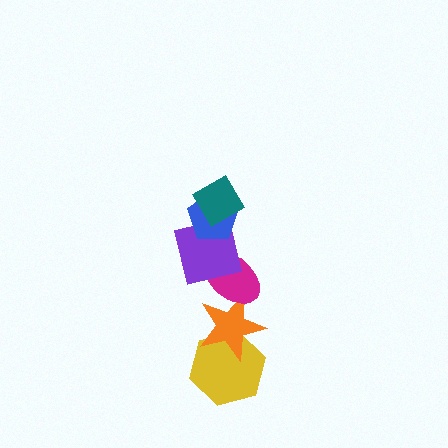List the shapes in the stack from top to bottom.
From top to bottom: the teal diamond, the blue pentagon, the purple square, the magenta ellipse, the orange star, the yellow hexagon.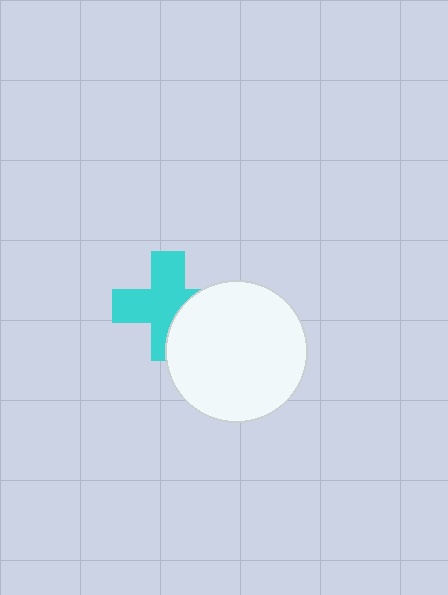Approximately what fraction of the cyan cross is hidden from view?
Roughly 33% of the cyan cross is hidden behind the white circle.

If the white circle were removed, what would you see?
You would see the complete cyan cross.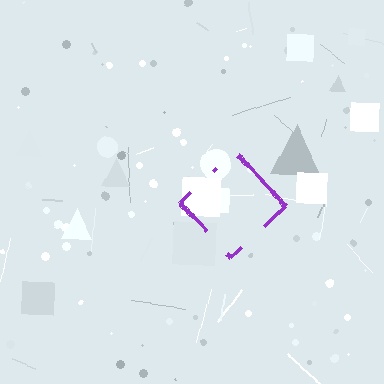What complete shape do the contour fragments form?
The contour fragments form a diamond.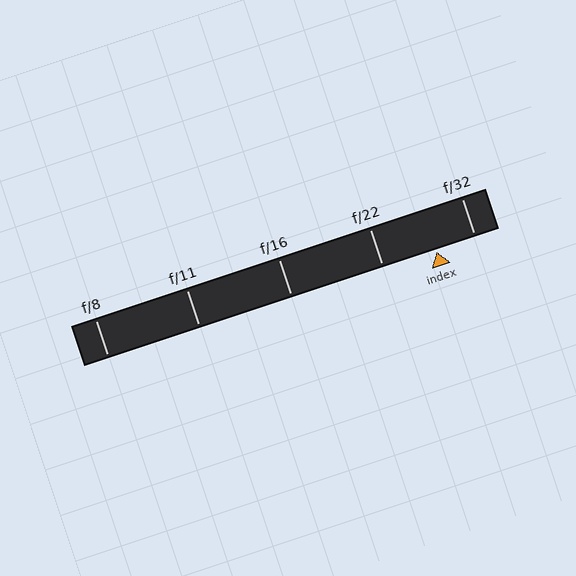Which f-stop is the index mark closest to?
The index mark is closest to f/32.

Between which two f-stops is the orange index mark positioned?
The index mark is between f/22 and f/32.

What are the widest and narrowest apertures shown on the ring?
The widest aperture shown is f/8 and the narrowest is f/32.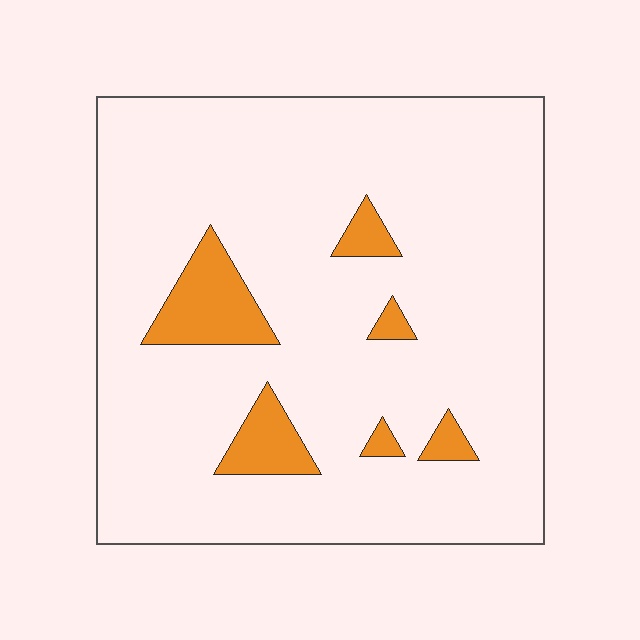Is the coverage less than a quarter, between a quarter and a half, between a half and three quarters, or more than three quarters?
Less than a quarter.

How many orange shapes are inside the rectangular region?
6.